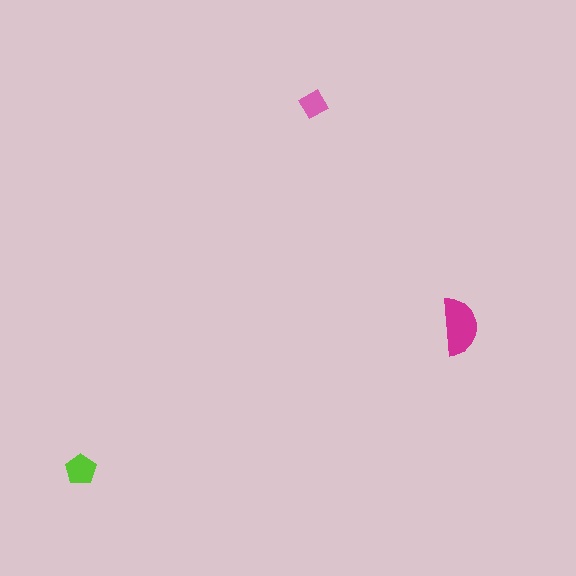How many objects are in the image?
There are 3 objects in the image.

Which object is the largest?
The magenta semicircle.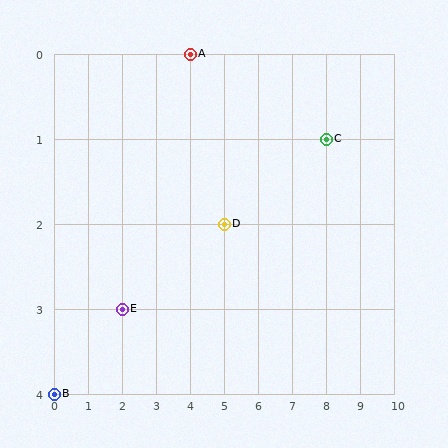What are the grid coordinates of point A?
Point A is at grid coordinates (4, 0).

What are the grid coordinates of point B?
Point B is at grid coordinates (0, 4).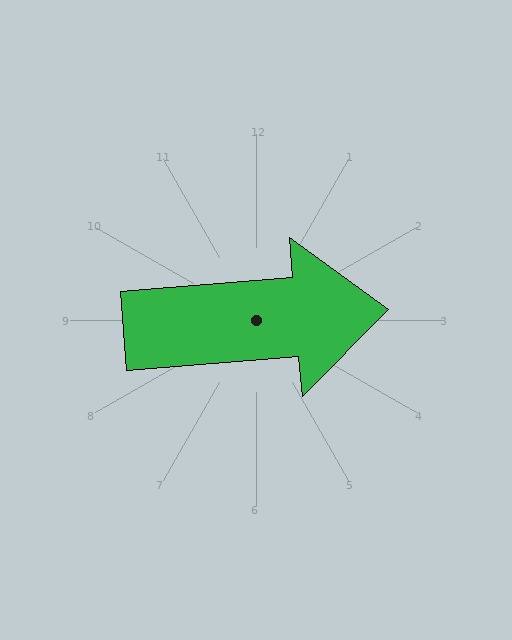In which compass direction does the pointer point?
East.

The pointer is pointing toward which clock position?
Roughly 3 o'clock.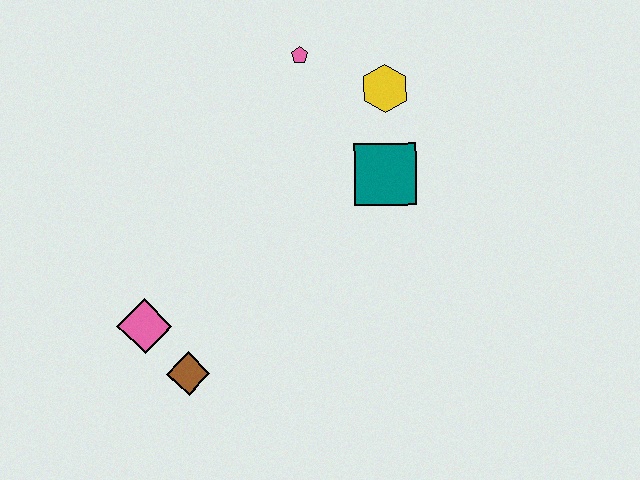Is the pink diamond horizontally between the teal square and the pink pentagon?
No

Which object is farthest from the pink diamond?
The yellow hexagon is farthest from the pink diamond.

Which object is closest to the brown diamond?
The pink diamond is closest to the brown diamond.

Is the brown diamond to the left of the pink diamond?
No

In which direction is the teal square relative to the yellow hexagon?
The teal square is below the yellow hexagon.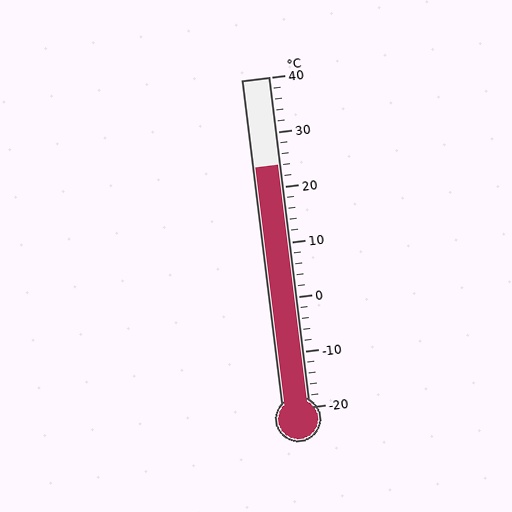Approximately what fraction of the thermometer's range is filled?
The thermometer is filled to approximately 75% of its range.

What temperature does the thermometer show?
The thermometer shows approximately 24°C.